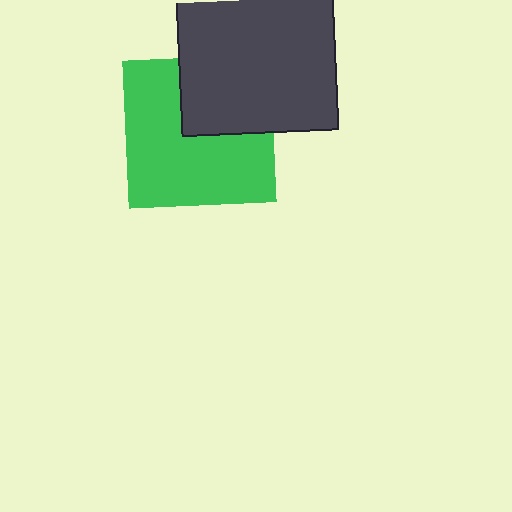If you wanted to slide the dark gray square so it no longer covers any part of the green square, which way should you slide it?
Slide it toward the upper-right — that is the most direct way to separate the two shapes.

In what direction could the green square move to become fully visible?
The green square could move toward the lower-left. That would shift it out from behind the dark gray square entirely.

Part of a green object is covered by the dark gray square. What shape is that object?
It is a square.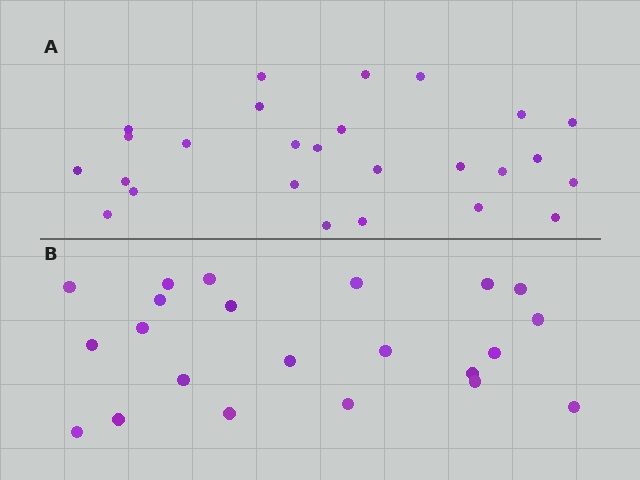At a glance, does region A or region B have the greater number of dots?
Region A (the top region) has more dots.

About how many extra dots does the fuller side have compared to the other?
Region A has about 4 more dots than region B.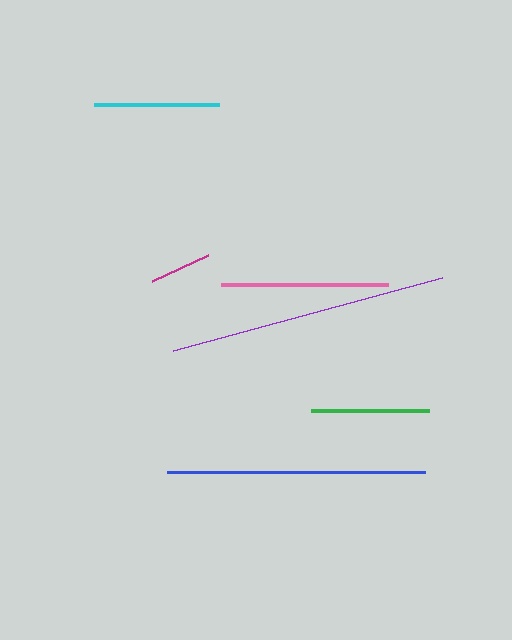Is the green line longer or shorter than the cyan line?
The cyan line is longer than the green line.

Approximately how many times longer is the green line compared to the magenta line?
The green line is approximately 1.9 times the length of the magenta line.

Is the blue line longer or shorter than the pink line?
The blue line is longer than the pink line.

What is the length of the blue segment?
The blue segment is approximately 258 pixels long.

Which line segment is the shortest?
The magenta line is the shortest at approximately 62 pixels.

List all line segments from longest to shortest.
From longest to shortest: purple, blue, pink, cyan, green, magenta.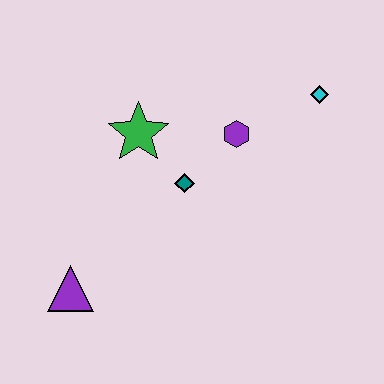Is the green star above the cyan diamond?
No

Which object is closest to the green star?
The teal diamond is closest to the green star.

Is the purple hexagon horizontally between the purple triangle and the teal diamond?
No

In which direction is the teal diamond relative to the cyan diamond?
The teal diamond is to the left of the cyan diamond.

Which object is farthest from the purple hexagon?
The purple triangle is farthest from the purple hexagon.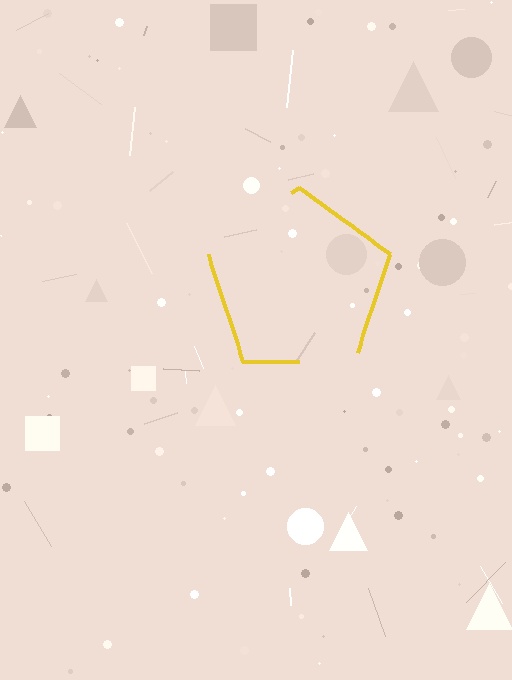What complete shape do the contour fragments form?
The contour fragments form a pentagon.